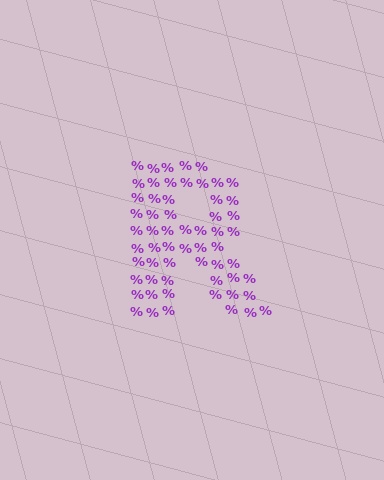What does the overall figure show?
The overall figure shows the letter R.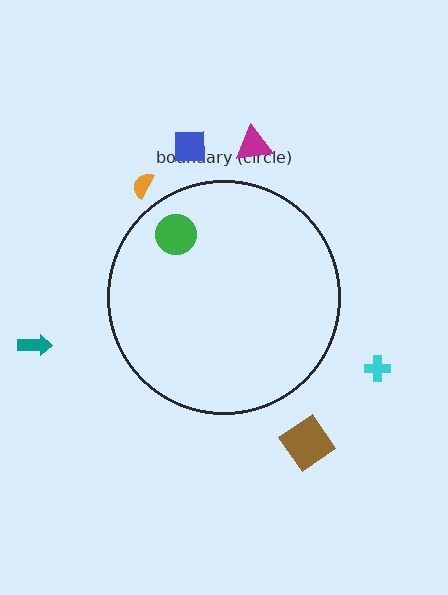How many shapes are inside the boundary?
1 inside, 6 outside.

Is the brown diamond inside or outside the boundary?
Outside.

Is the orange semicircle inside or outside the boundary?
Outside.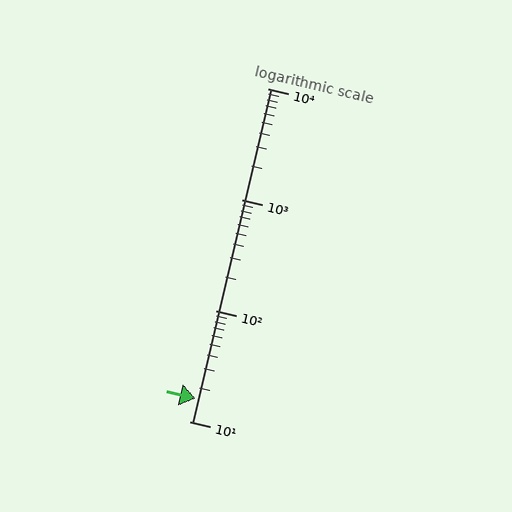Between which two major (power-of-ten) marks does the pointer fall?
The pointer is between 10 and 100.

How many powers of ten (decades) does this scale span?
The scale spans 3 decades, from 10 to 10000.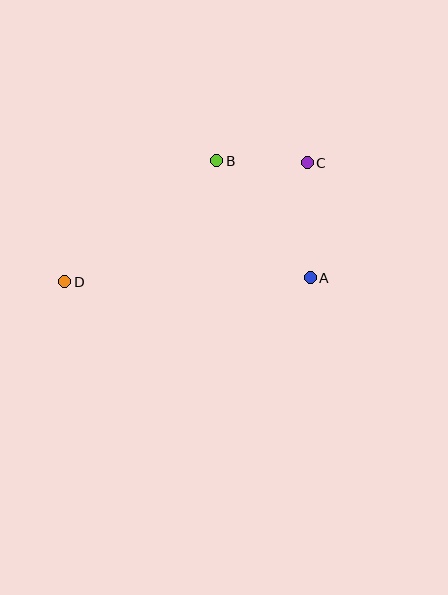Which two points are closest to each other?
Points B and C are closest to each other.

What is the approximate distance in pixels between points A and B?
The distance between A and B is approximately 150 pixels.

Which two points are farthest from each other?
Points C and D are farthest from each other.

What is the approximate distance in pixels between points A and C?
The distance between A and C is approximately 115 pixels.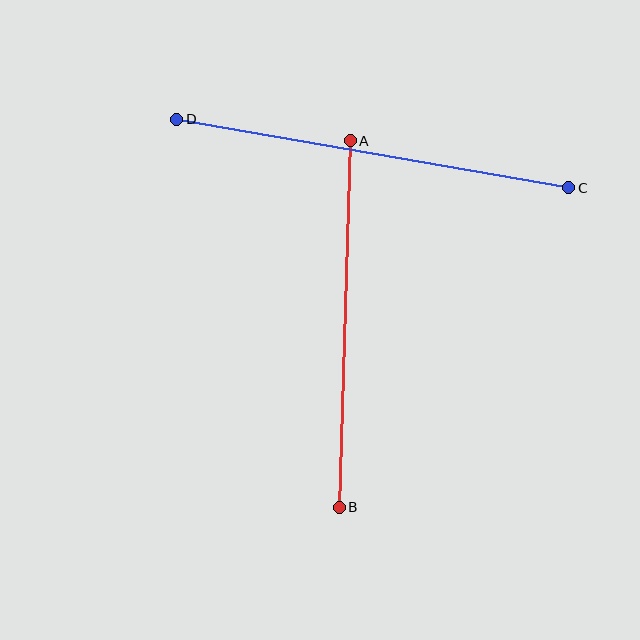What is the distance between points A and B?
The distance is approximately 367 pixels.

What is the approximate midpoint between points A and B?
The midpoint is at approximately (345, 324) pixels.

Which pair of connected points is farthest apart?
Points C and D are farthest apart.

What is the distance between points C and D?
The distance is approximately 398 pixels.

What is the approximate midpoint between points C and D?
The midpoint is at approximately (373, 154) pixels.